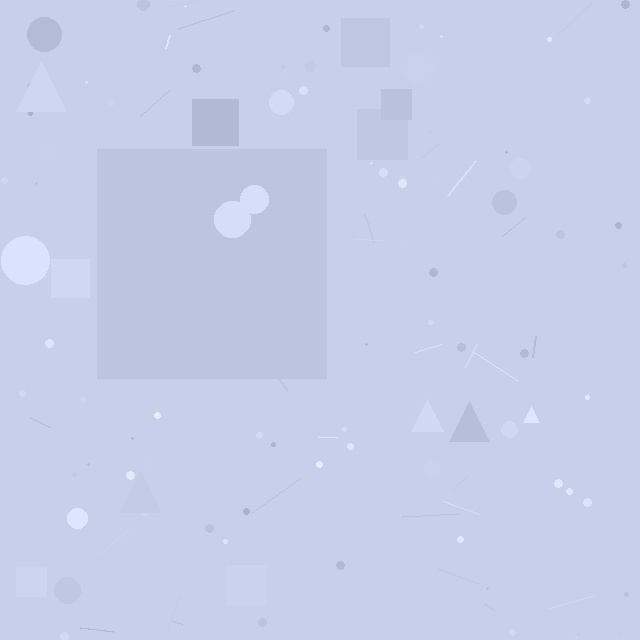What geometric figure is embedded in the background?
A square is embedded in the background.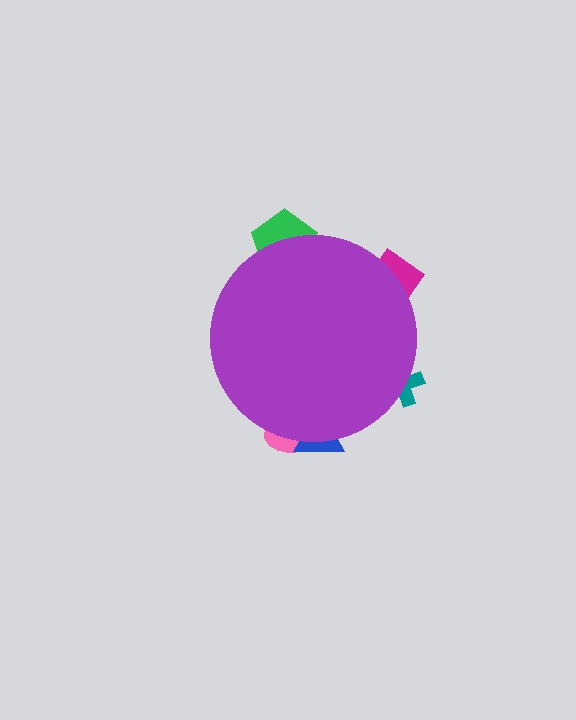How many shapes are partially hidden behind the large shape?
5 shapes are partially hidden.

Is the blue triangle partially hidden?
Yes, the blue triangle is partially hidden behind the purple circle.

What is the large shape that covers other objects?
A purple circle.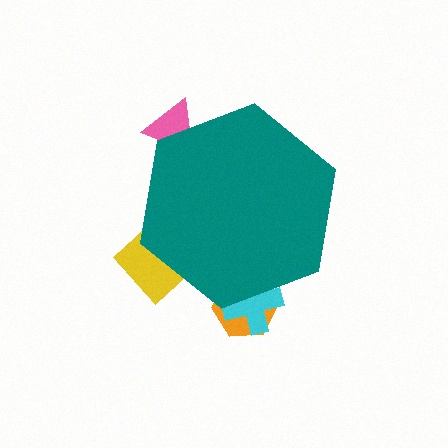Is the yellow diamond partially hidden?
Yes, the yellow diamond is partially hidden behind the teal hexagon.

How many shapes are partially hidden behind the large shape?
4 shapes are partially hidden.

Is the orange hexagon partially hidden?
Yes, the orange hexagon is partially hidden behind the teal hexagon.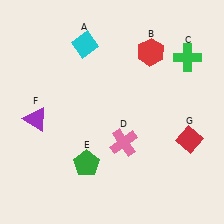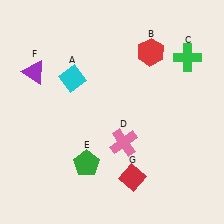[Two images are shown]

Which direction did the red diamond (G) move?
The red diamond (G) moved left.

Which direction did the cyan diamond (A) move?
The cyan diamond (A) moved down.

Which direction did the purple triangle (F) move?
The purple triangle (F) moved up.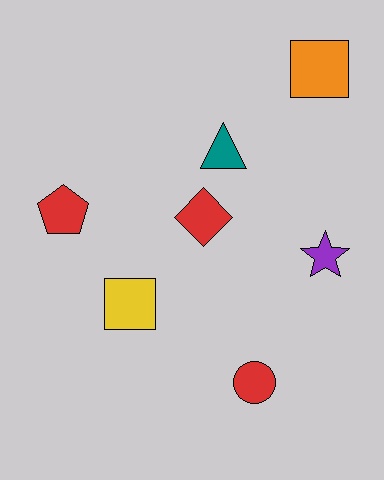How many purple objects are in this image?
There is 1 purple object.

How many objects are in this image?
There are 7 objects.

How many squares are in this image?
There are 2 squares.